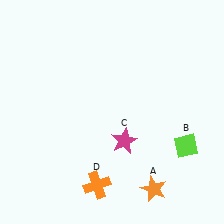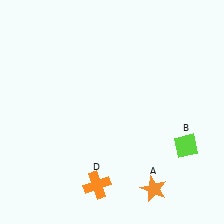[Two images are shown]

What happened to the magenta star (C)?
The magenta star (C) was removed in Image 2. It was in the bottom-right area of Image 1.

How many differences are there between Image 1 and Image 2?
There is 1 difference between the two images.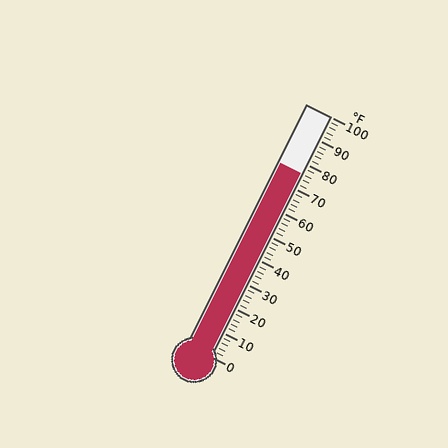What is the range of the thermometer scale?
The thermometer scale ranges from 0°F to 100°F.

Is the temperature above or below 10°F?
The temperature is above 10°F.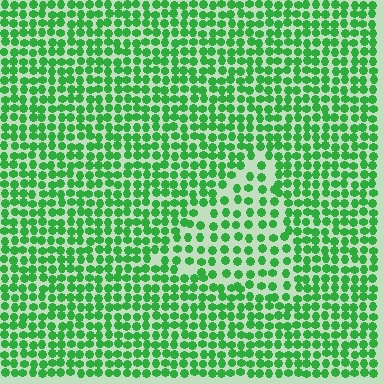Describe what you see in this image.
The image contains small green elements arranged at two different densities. A triangle-shaped region is visible where the elements are less densely packed than the surrounding area.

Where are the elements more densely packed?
The elements are more densely packed outside the triangle boundary.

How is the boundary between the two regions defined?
The boundary is defined by a change in element density (approximately 1.7x ratio). All elements are the same color, size, and shape.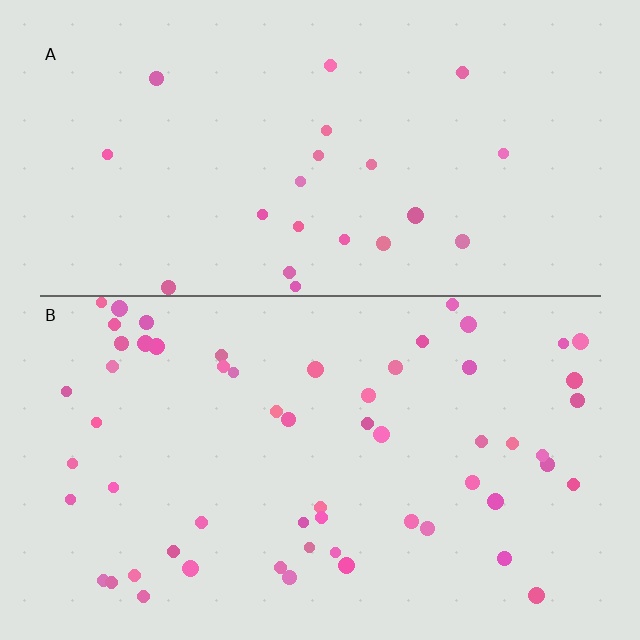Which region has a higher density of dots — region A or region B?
B (the bottom).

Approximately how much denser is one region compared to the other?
Approximately 2.7× — region B over region A.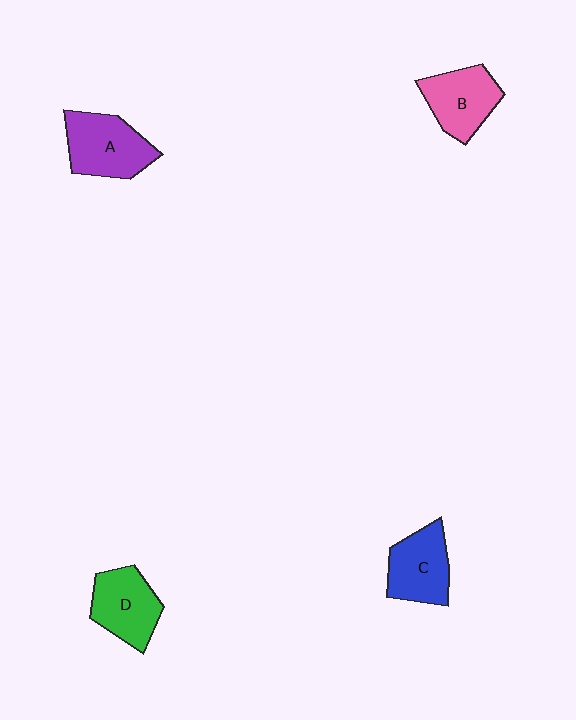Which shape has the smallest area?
Shape C (blue).